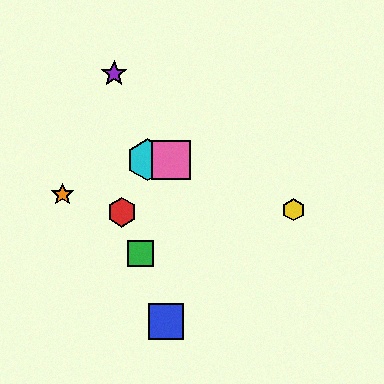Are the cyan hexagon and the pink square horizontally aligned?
Yes, both are at y≈160.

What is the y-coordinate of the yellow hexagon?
The yellow hexagon is at y≈210.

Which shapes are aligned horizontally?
The cyan hexagon, the pink square are aligned horizontally.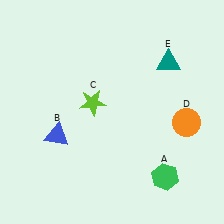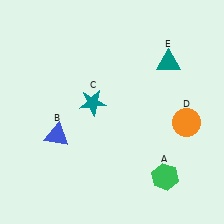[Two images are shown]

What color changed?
The star (C) changed from lime in Image 1 to teal in Image 2.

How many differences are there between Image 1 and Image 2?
There is 1 difference between the two images.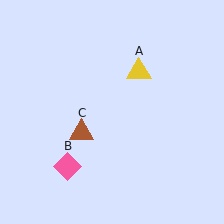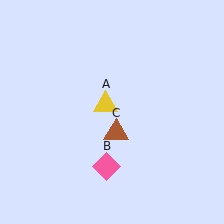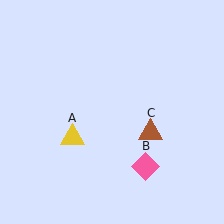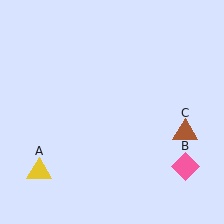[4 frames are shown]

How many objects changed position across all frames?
3 objects changed position: yellow triangle (object A), pink diamond (object B), brown triangle (object C).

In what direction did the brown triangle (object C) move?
The brown triangle (object C) moved right.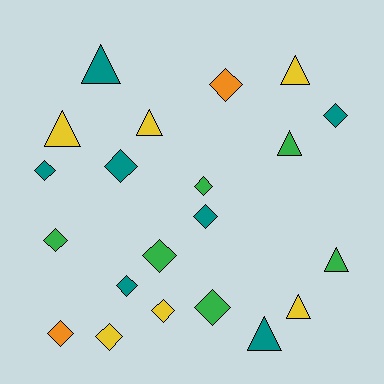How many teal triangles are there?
There are 2 teal triangles.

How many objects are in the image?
There are 21 objects.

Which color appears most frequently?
Teal, with 7 objects.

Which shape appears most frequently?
Diamond, with 13 objects.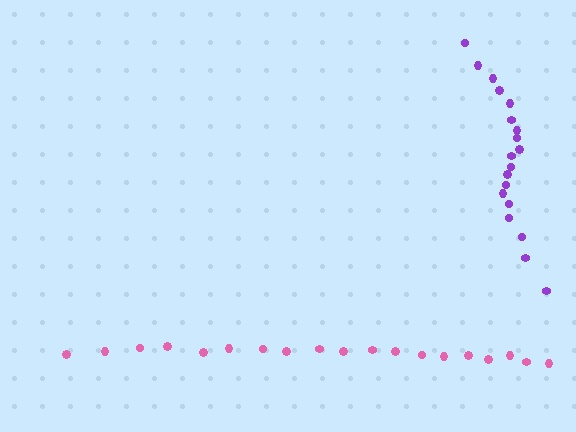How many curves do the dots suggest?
There are 2 distinct paths.